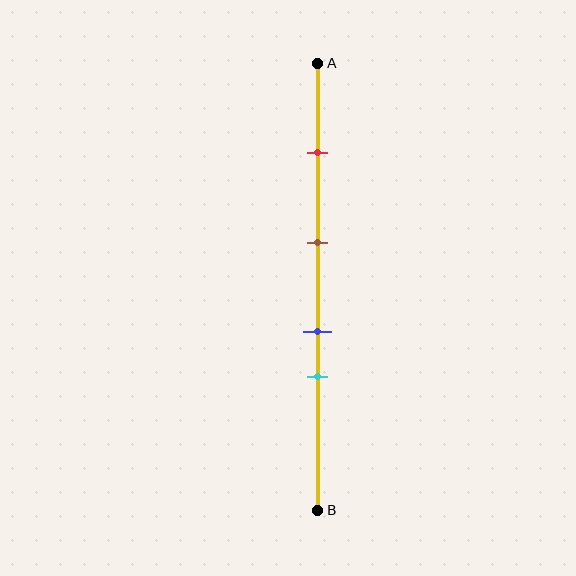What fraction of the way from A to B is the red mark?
The red mark is approximately 20% (0.2) of the way from A to B.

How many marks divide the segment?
There are 4 marks dividing the segment.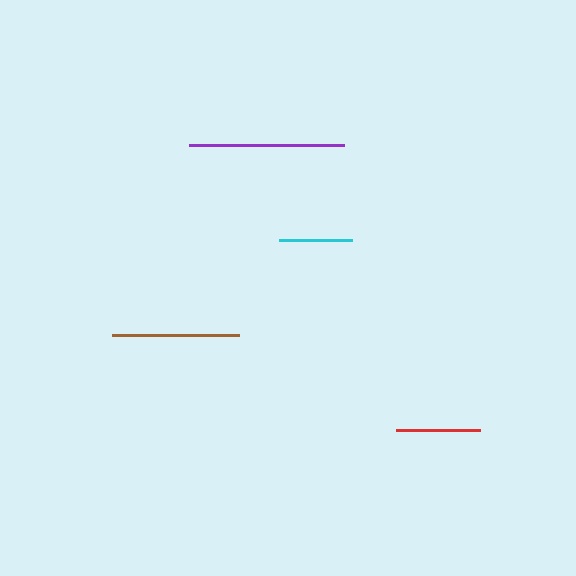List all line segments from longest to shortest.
From longest to shortest: purple, brown, red, cyan.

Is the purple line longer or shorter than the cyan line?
The purple line is longer than the cyan line.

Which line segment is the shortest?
The cyan line is the shortest at approximately 74 pixels.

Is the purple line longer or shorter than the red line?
The purple line is longer than the red line.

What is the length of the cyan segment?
The cyan segment is approximately 74 pixels long.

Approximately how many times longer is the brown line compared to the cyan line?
The brown line is approximately 1.7 times the length of the cyan line.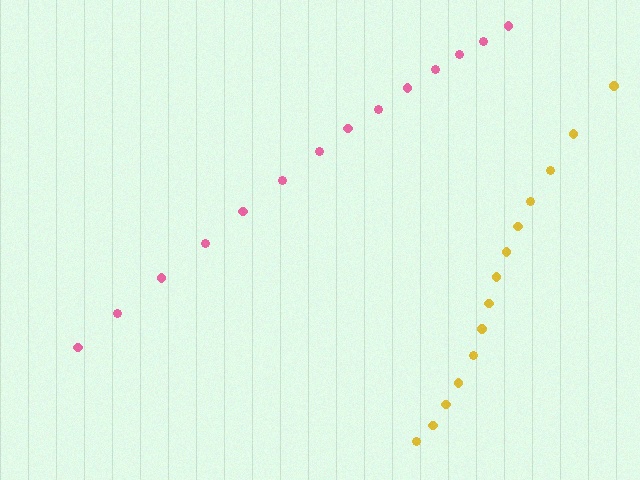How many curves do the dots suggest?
There are 2 distinct paths.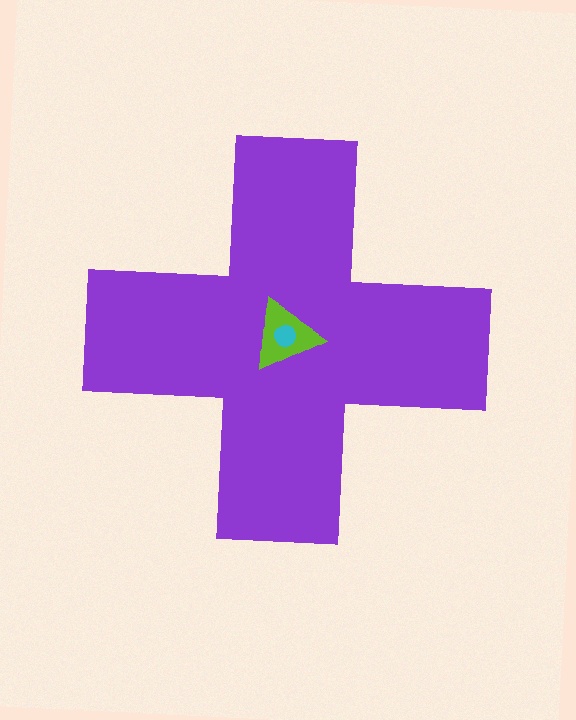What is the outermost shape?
The purple cross.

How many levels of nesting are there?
3.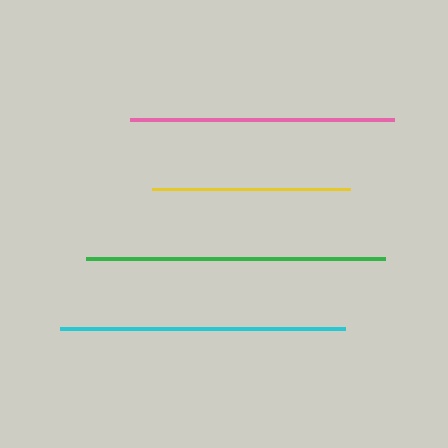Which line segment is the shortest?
The yellow line is the shortest at approximately 199 pixels.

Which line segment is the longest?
The green line is the longest at approximately 299 pixels.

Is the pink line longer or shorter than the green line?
The green line is longer than the pink line.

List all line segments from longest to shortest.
From longest to shortest: green, cyan, pink, yellow.